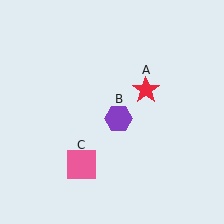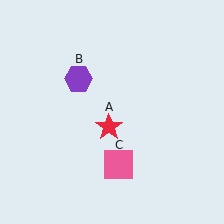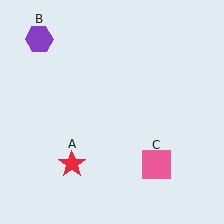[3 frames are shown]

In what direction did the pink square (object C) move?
The pink square (object C) moved right.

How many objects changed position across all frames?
3 objects changed position: red star (object A), purple hexagon (object B), pink square (object C).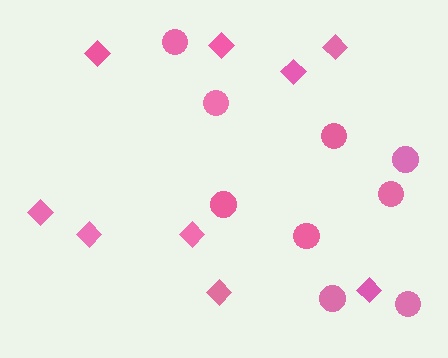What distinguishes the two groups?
There are 2 groups: one group of diamonds (9) and one group of circles (9).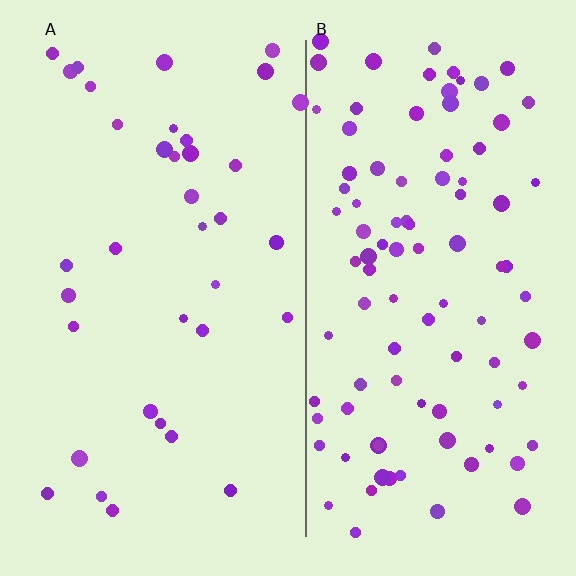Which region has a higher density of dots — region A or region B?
B (the right).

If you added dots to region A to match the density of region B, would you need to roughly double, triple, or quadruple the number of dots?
Approximately triple.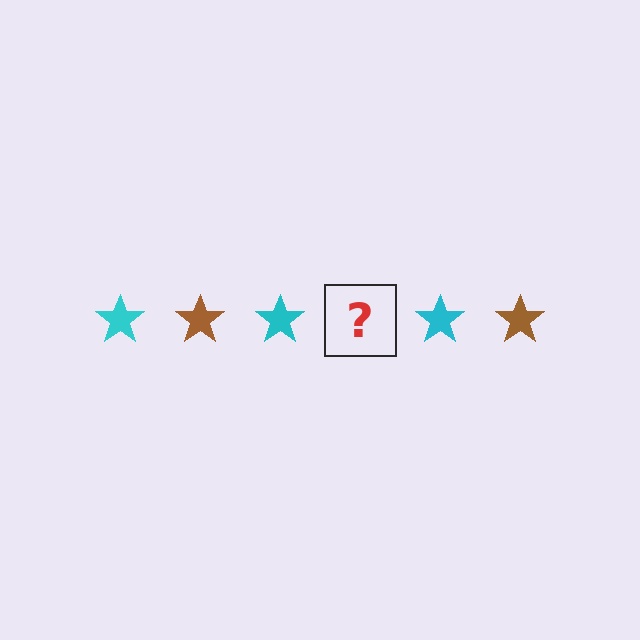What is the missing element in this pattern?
The missing element is a brown star.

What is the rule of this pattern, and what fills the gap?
The rule is that the pattern cycles through cyan, brown stars. The gap should be filled with a brown star.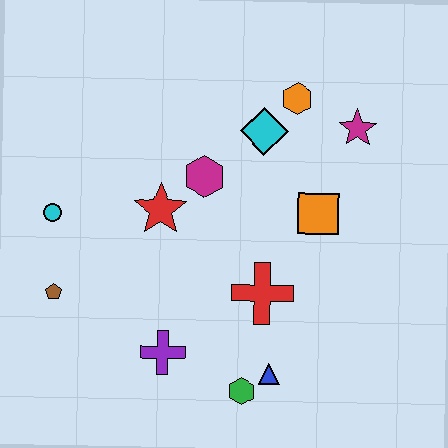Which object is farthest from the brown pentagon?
The magenta star is farthest from the brown pentagon.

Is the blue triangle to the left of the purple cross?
No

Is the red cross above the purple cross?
Yes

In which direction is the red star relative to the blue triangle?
The red star is above the blue triangle.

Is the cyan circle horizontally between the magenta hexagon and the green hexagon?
No